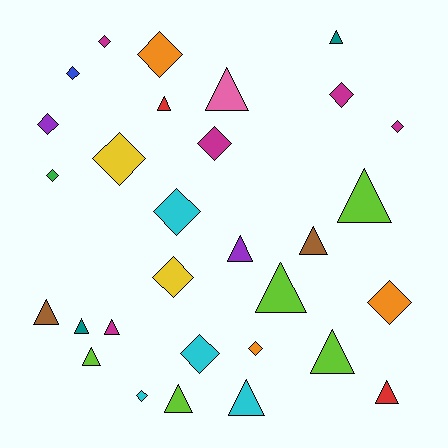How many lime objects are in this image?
There are 5 lime objects.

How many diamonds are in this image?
There are 15 diamonds.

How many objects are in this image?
There are 30 objects.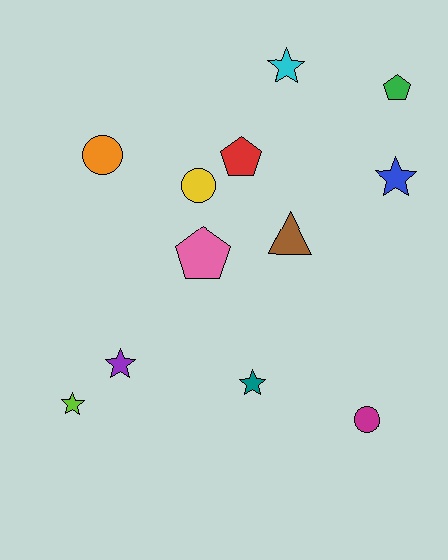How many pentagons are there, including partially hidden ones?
There are 3 pentagons.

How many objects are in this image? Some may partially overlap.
There are 12 objects.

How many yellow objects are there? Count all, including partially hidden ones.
There is 1 yellow object.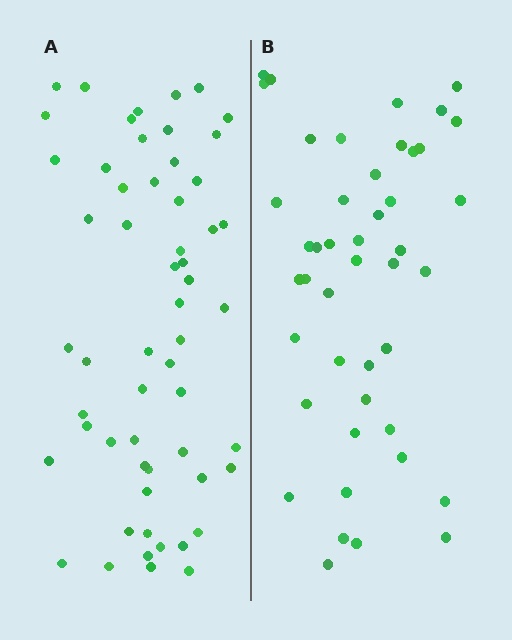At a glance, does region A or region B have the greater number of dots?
Region A (the left region) has more dots.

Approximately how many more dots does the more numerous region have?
Region A has roughly 12 or so more dots than region B.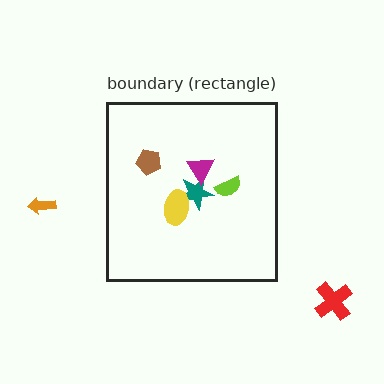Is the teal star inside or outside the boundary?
Inside.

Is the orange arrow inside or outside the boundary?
Outside.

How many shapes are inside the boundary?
5 inside, 2 outside.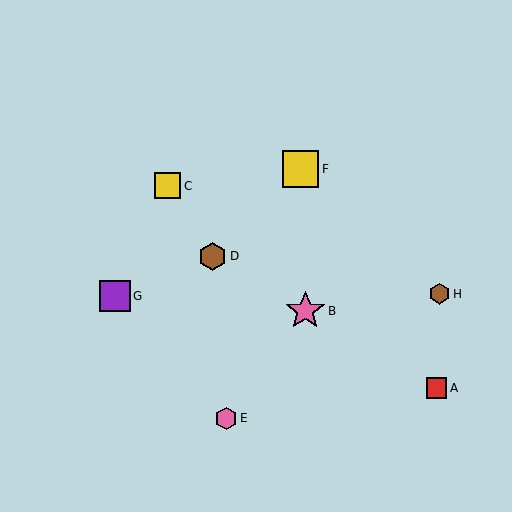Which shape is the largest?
The pink star (labeled B) is the largest.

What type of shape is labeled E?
Shape E is a pink hexagon.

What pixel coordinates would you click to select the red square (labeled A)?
Click at (437, 388) to select the red square A.